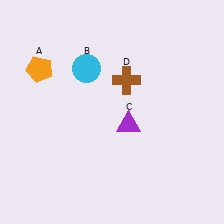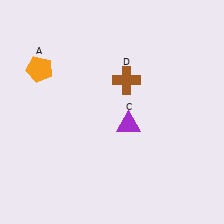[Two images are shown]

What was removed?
The cyan circle (B) was removed in Image 2.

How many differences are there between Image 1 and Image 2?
There is 1 difference between the two images.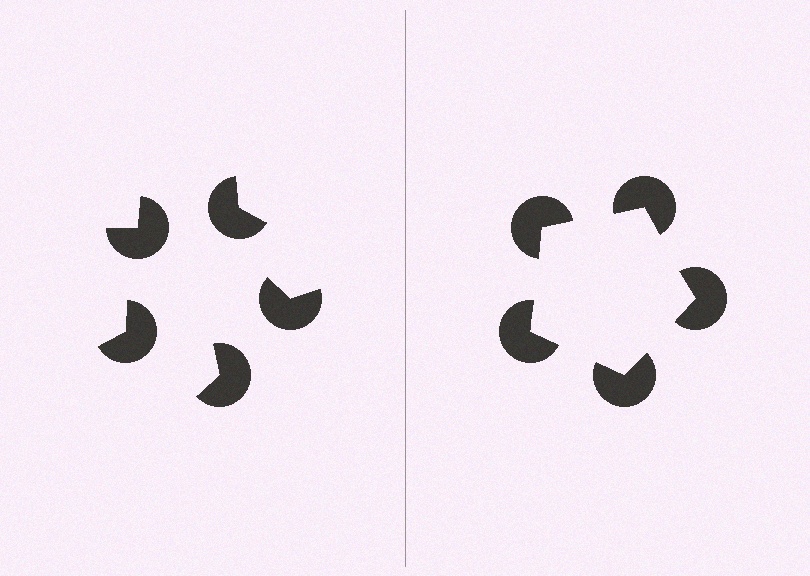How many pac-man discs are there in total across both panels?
10 — 5 on each side.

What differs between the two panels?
The pac-man discs are positioned identically on both sides; only the wedge orientations differ. On the right they align to a pentagon; on the left they are misaligned.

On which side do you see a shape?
An illusory pentagon appears on the right side. On the left side the wedge cuts are rotated, so no coherent shape forms.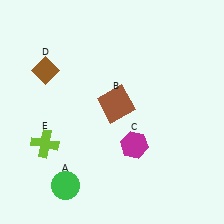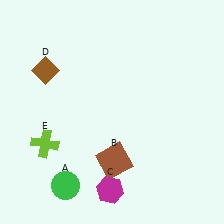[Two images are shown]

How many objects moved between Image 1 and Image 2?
2 objects moved between the two images.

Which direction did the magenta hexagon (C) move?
The magenta hexagon (C) moved down.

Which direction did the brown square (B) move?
The brown square (B) moved down.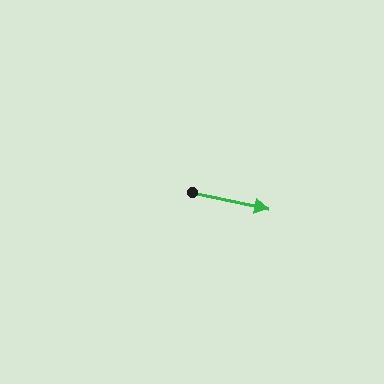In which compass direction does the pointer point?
East.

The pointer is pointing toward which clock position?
Roughly 3 o'clock.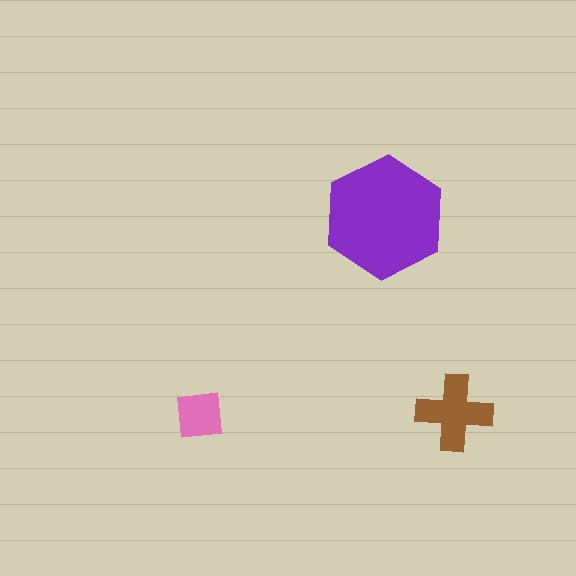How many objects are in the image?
There are 3 objects in the image.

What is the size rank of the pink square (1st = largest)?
3rd.